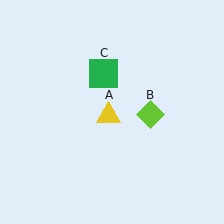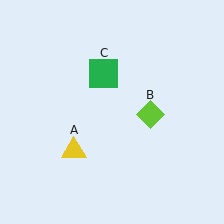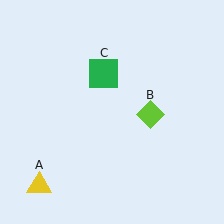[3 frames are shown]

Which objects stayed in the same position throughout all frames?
Lime diamond (object B) and green square (object C) remained stationary.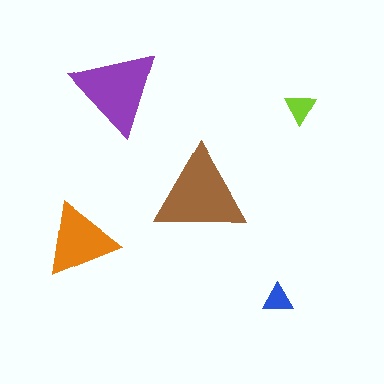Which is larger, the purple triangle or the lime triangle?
The purple one.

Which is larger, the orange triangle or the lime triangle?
The orange one.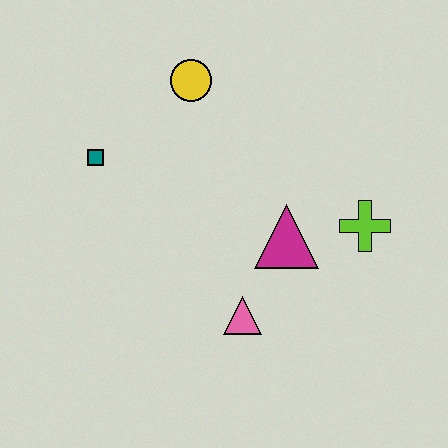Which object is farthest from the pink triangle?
The yellow circle is farthest from the pink triangle.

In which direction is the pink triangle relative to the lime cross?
The pink triangle is to the left of the lime cross.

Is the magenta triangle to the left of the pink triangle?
No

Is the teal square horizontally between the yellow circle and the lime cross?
No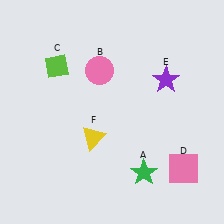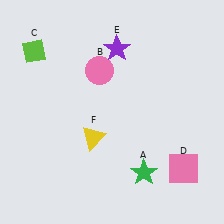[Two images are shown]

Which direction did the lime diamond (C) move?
The lime diamond (C) moved left.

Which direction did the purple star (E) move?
The purple star (E) moved left.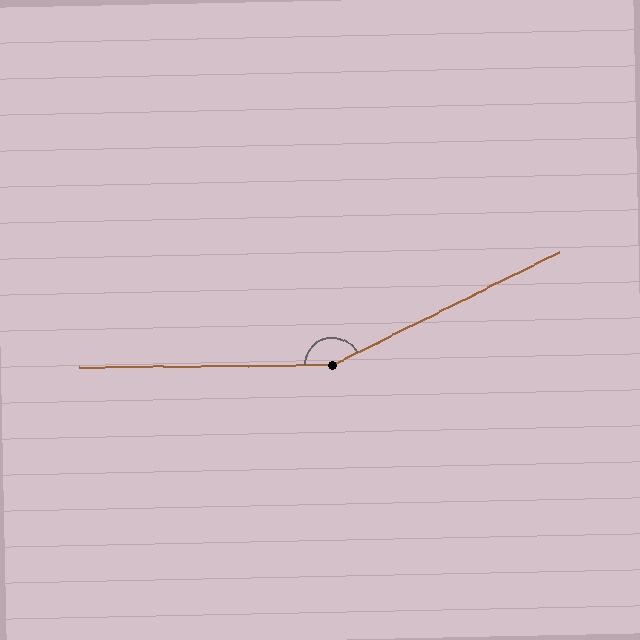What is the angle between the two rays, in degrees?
Approximately 154 degrees.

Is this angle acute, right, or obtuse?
It is obtuse.